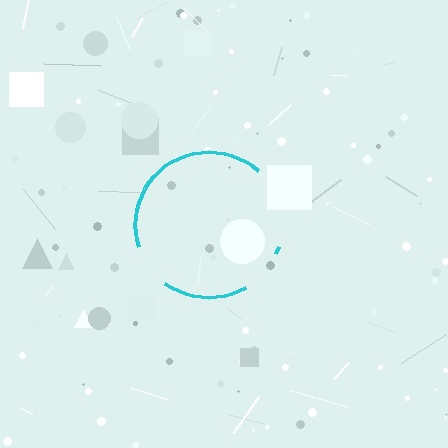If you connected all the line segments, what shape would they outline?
They would outline a circle.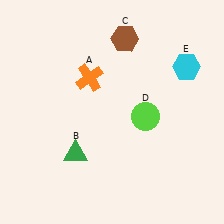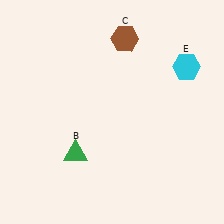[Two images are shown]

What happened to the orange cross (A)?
The orange cross (A) was removed in Image 2. It was in the top-left area of Image 1.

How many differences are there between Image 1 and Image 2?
There are 2 differences between the two images.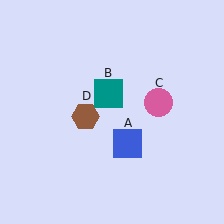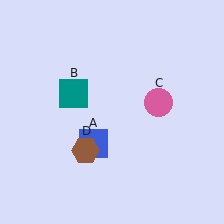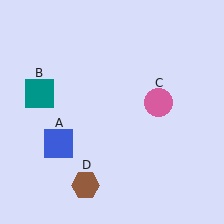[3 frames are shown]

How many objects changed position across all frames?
3 objects changed position: blue square (object A), teal square (object B), brown hexagon (object D).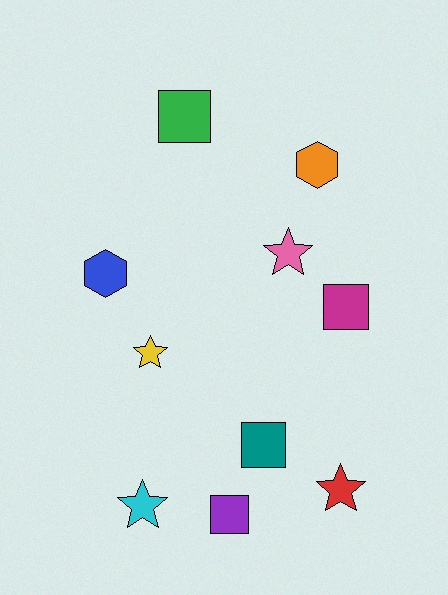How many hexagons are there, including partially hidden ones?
There are 2 hexagons.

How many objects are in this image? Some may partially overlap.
There are 10 objects.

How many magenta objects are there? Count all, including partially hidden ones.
There is 1 magenta object.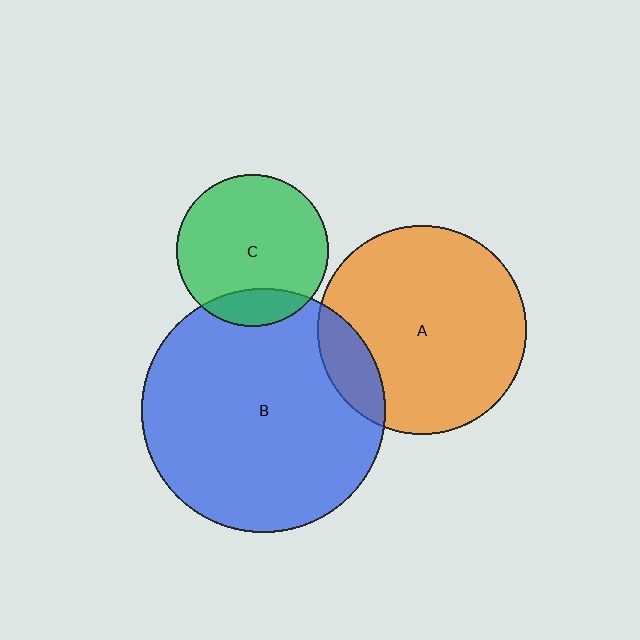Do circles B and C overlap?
Yes.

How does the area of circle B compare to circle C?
Approximately 2.6 times.